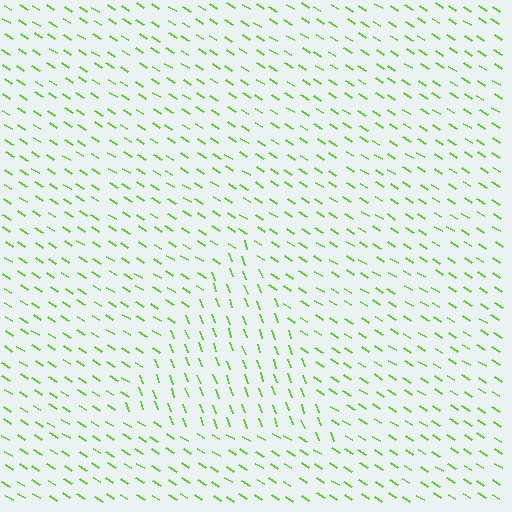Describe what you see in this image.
The image is filled with small lime line segments. A triangle region in the image has lines oriented differently from the surrounding lines, creating a visible texture boundary.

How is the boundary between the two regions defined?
The boundary is defined purely by a change in line orientation (approximately 38 degrees difference). All lines are the same color and thickness.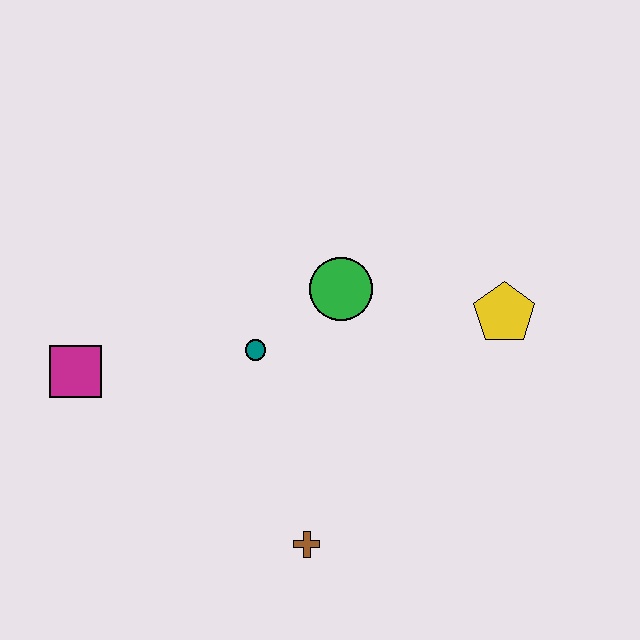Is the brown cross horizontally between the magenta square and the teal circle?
No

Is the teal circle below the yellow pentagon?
Yes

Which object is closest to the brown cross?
The teal circle is closest to the brown cross.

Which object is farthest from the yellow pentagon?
The magenta square is farthest from the yellow pentagon.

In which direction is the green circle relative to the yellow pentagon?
The green circle is to the left of the yellow pentagon.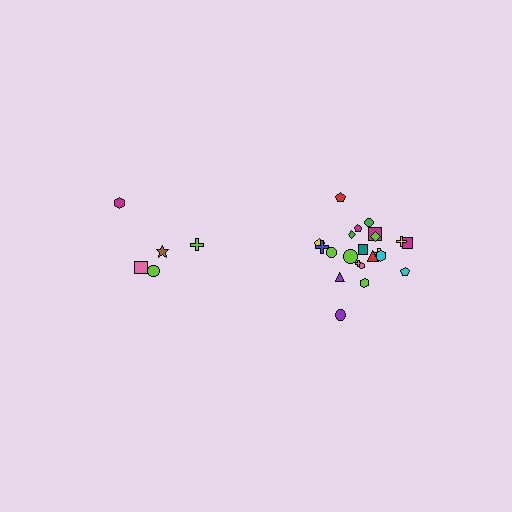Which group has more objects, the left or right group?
The right group.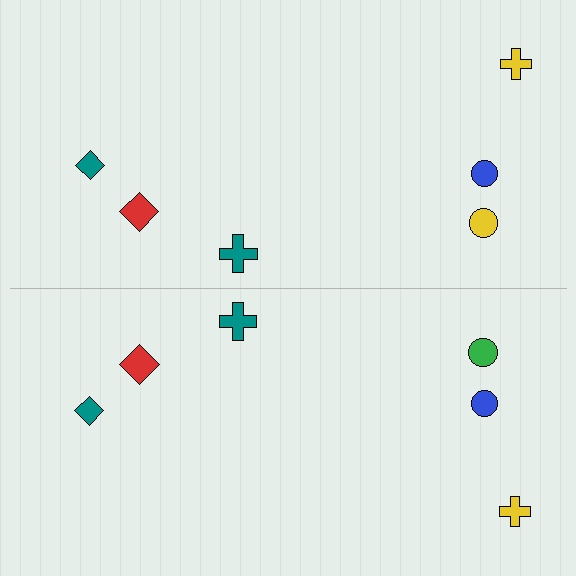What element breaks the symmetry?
The green circle on the bottom side breaks the symmetry — its mirror counterpart is yellow.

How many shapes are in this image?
There are 12 shapes in this image.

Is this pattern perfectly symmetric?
No, the pattern is not perfectly symmetric. The green circle on the bottom side breaks the symmetry — its mirror counterpart is yellow.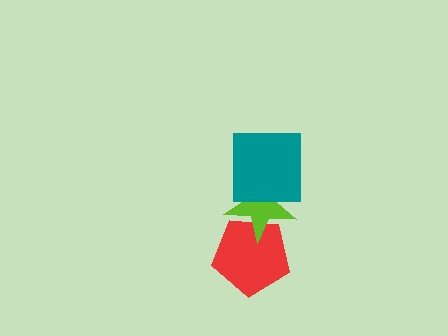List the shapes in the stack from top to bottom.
From top to bottom: the teal square, the lime star, the red pentagon.